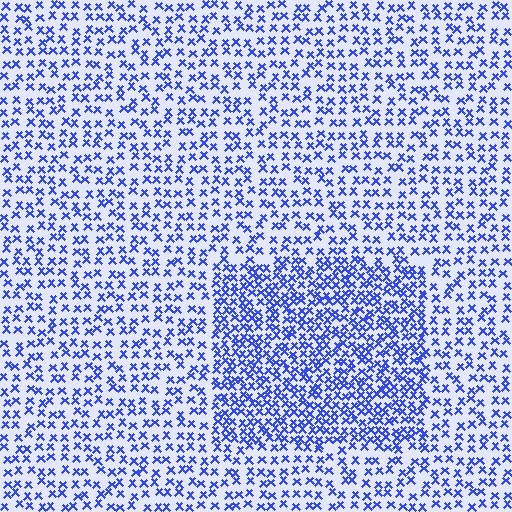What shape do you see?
I see a rectangle.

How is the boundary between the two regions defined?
The boundary is defined by a change in element density (approximately 1.9x ratio). All elements are the same color, size, and shape.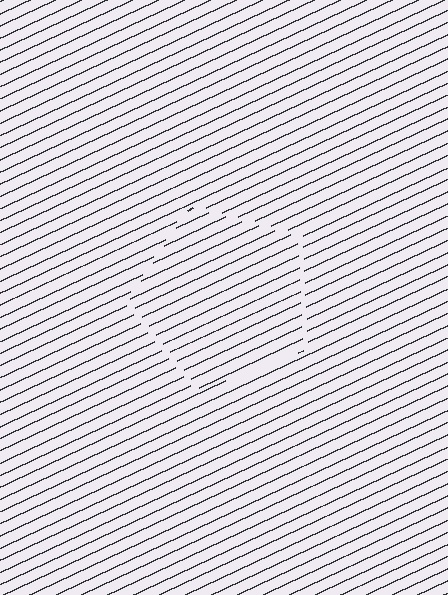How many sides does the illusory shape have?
5 sides — the line-ends trace a pentagon.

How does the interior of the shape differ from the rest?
The interior of the shape contains the same grating, shifted by half a period — the contour is defined by the phase discontinuity where line-ends from the inner and outer gratings abut.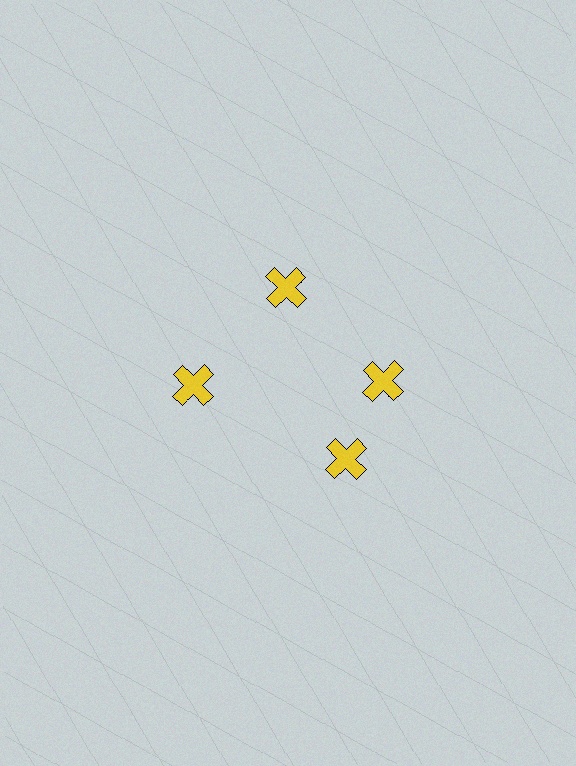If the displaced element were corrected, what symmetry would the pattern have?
It would have 4-fold rotational symmetry — the pattern would map onto itself every 90 degrees.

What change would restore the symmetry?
The symmetry would be restored by rotating it back into even spacing with its neighbors so that all 4 crosses sit at equal angles and equal distance from the center.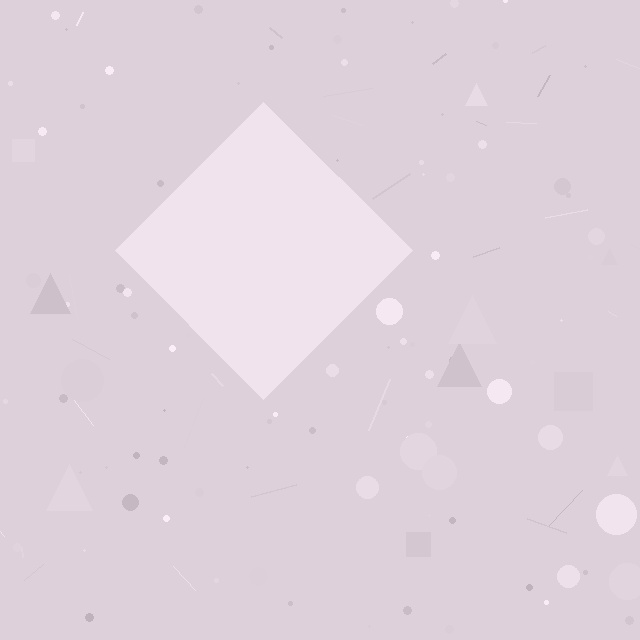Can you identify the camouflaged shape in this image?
The camouflaged shape is a diamond.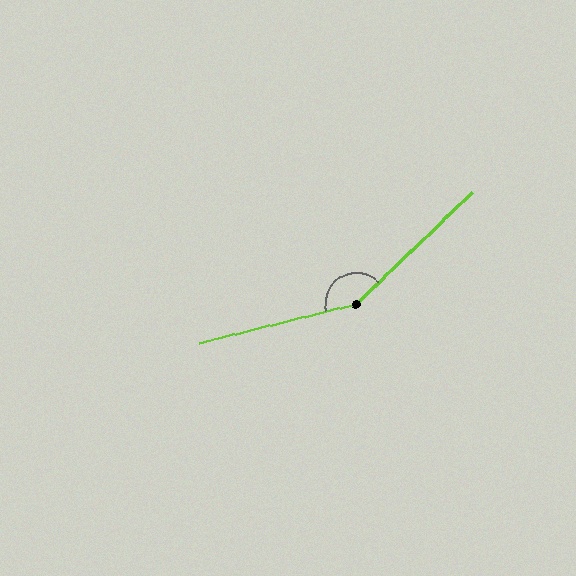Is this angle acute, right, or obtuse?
It is obtuse.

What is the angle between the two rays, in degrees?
Approximately 150 degrees.